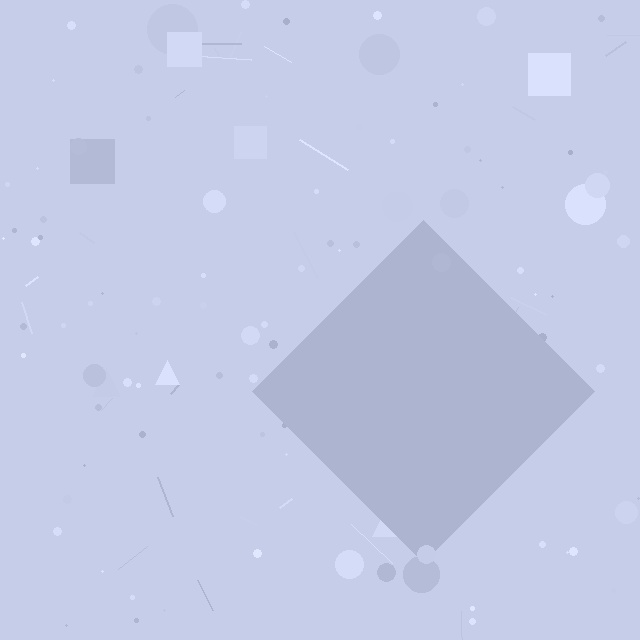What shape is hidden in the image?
A diamond is hidden in the image.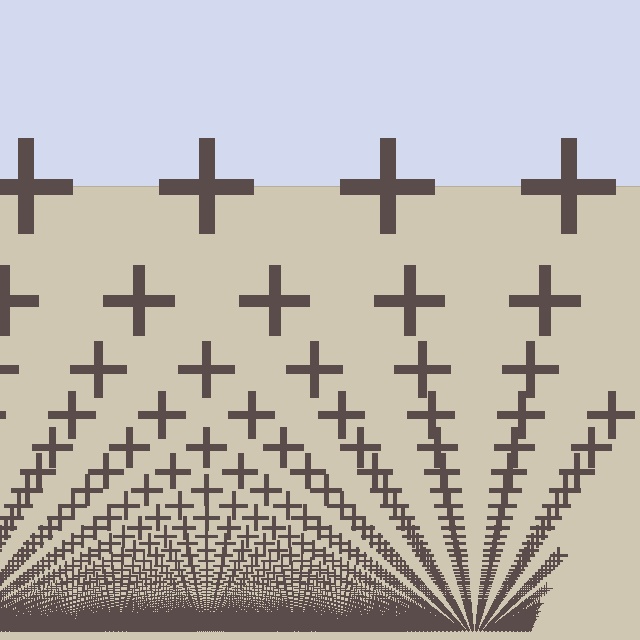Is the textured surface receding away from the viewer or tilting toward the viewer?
The surface appears to tilt toward the viewer. Texture elements get larger and sparser toward the top.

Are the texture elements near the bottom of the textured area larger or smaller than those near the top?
Smaller. The gradient is inverted — elements near the bottom are smaller and denser.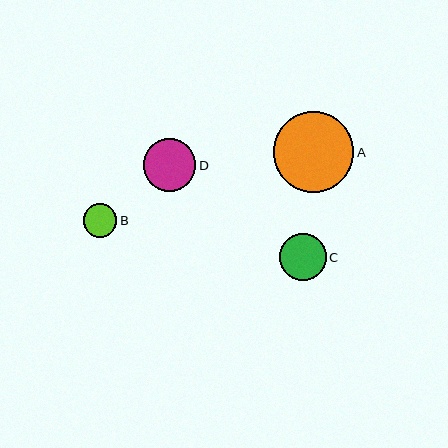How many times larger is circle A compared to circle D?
Circle A is approximately 1.5 times the size of circle D.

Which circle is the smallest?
Circle B is the smallest with a size of approximately 33 pixels.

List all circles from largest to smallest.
From largest to smallest: A, D, C, B.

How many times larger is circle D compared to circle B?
Circle D is approximately 1.6 times the size of circle B.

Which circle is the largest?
Circle A is the largest with a size of approximately 81 pixels.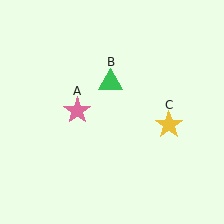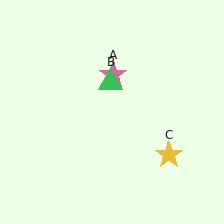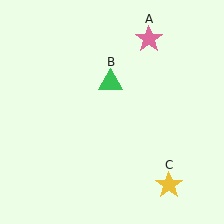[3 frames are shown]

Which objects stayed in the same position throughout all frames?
Green triangle (object B) remained stationary.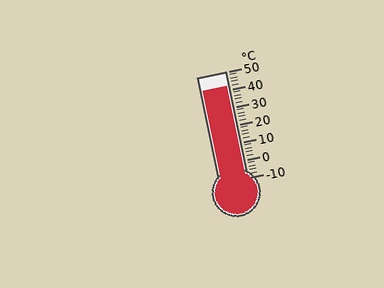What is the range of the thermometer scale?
The thermometer scale ranges from -10°C to 50°C.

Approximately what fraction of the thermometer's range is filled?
The thermometer is filled to approximately 85% of its range.